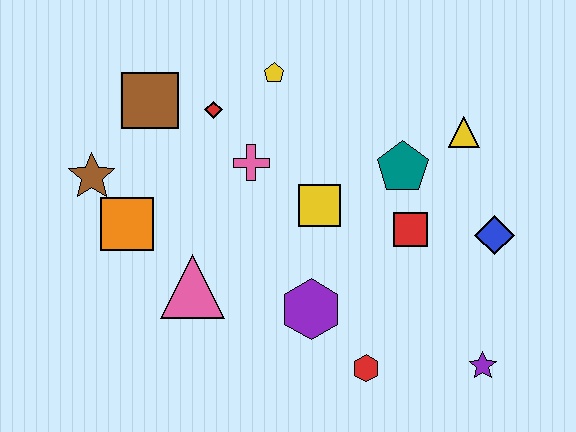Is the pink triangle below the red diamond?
Yes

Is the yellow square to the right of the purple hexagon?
Yes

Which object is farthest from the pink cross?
The purple star is farthest from the pink cross.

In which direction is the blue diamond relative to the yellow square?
The blue diamond is to the right of the yellow square.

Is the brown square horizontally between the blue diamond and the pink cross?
No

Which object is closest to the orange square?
The brown star is closest to the orange square.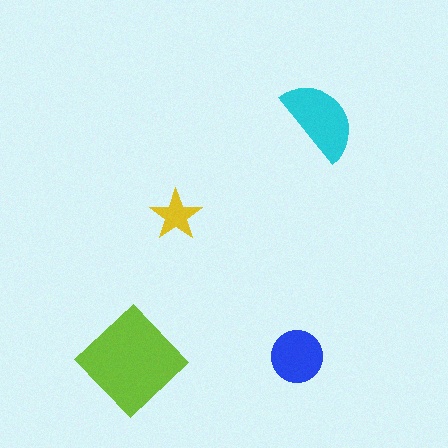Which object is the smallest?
The yellow star.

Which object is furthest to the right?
The cyan semicircle is rightmost.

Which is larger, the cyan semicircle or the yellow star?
The cyan semicircle.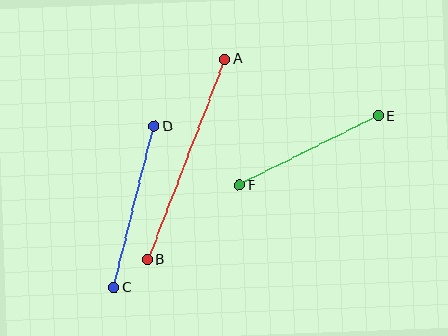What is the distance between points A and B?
The distance is approximately 214 pixels.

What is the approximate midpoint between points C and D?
The midpoint is at approximately (134, 207) pixels.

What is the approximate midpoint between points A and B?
The midpoint is at approximately (186, 159) pixels.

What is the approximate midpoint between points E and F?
The midpoint is at approximately (309, 150) pixels.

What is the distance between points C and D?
The distance is approximately 166 pixels.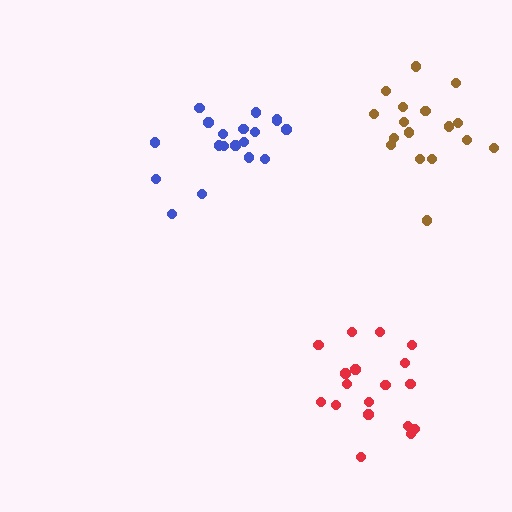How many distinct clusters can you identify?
There are 3 distinct clusters.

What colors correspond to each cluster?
The clusters are colored: red, brown, blue.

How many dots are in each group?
Group 1: 18 dots, Group 2: 17 dots, Group 3: 19 dots (54 total).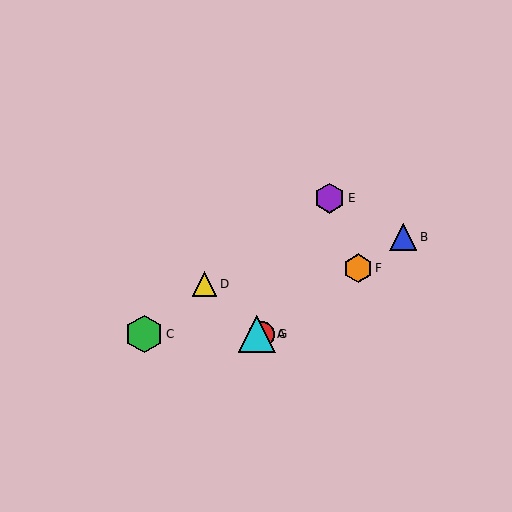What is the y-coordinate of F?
Object F is at y≈268.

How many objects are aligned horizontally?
3 objects (A, C, G) are aligned horizontally.